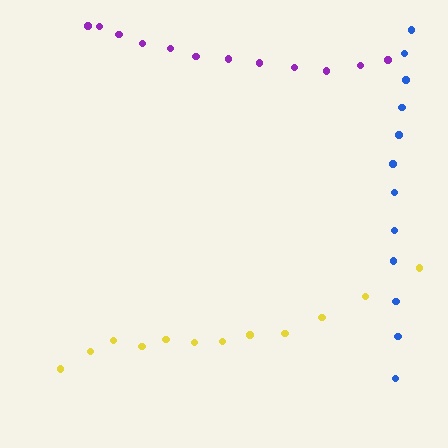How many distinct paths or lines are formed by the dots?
There are 3 distinct paths.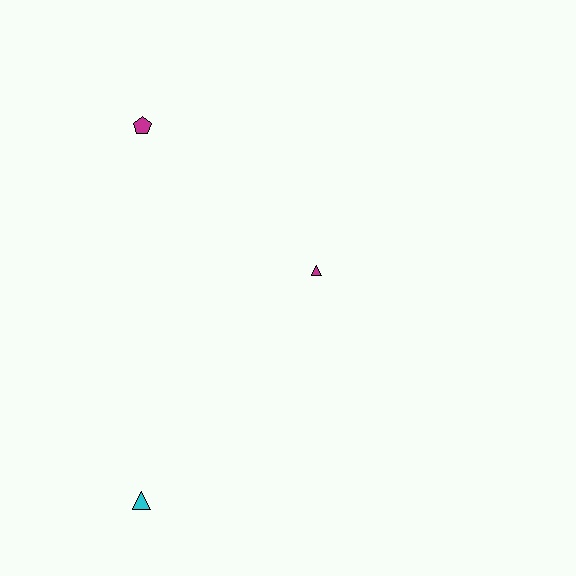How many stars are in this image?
There are no stars.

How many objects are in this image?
There are 3 objects.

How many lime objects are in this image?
There are no lime objects.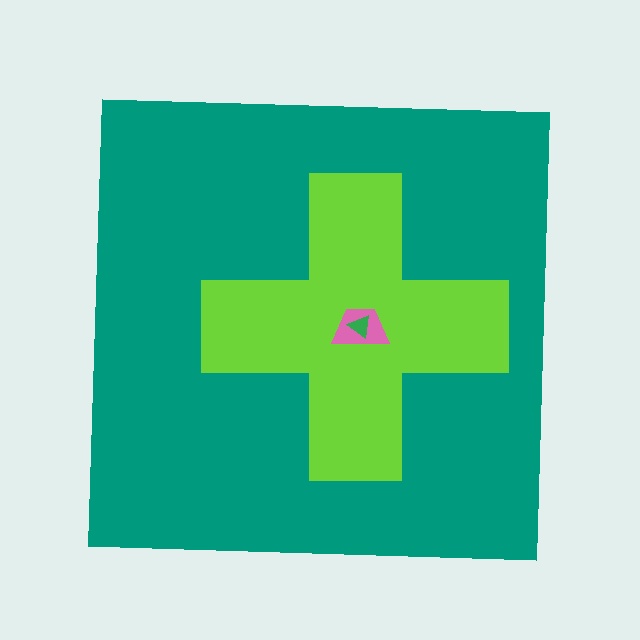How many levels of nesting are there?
4.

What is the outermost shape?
The teal square.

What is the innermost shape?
The green triangle.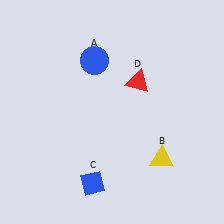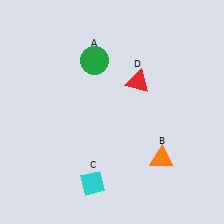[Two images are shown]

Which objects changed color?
A changed from blue to green. B changed from yellow to orange. C changed from blue to cyan.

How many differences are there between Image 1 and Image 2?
There are 3 differences between the two images.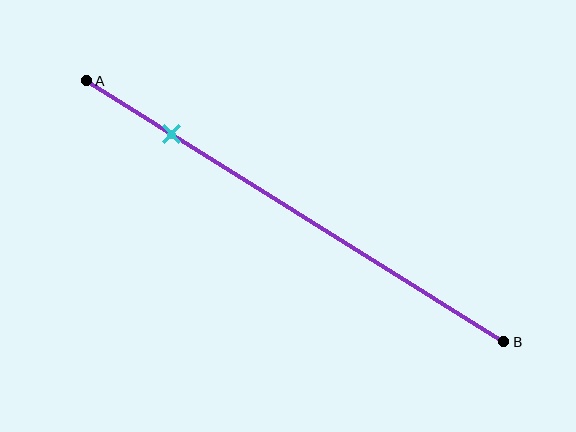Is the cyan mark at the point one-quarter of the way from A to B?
No, the mark is at about 20% from A, not at the 25% one-quarter point.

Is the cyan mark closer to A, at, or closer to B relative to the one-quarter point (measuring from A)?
The cyan mark is closer to point A than the one-quarter point of segment AB.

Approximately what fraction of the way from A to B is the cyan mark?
The cyan mark is approximately 20% of the way from A to B.